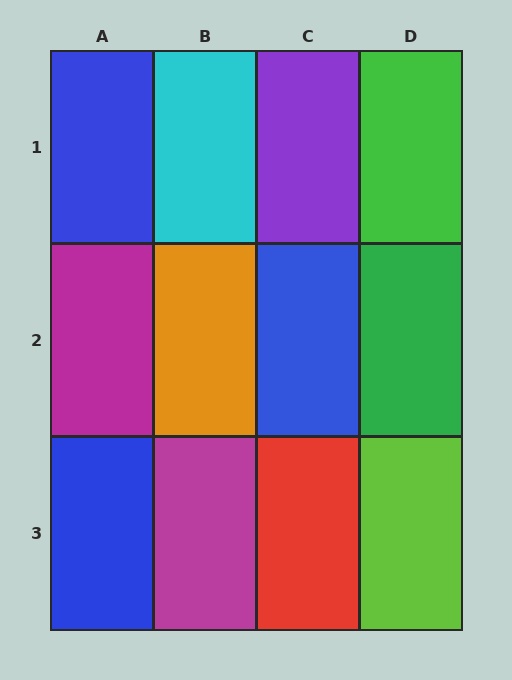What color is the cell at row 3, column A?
Blue.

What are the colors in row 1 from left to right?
Blue, cyan, purple, green.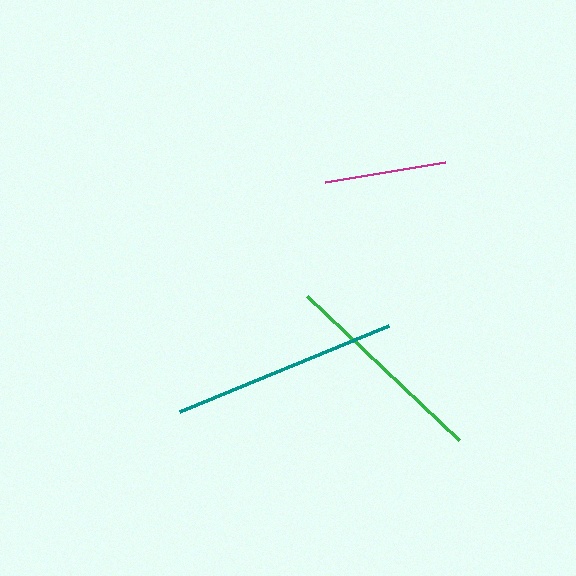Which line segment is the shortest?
The magenta line is the shortest at approximately 122 pixels.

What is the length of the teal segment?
The teal segment is approximately 226 pixels long.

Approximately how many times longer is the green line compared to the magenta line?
The green line is approximately 1.7 times the length of the magenta line.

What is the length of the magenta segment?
The magenta segment is approximately 122 pixels long.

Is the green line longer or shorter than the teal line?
The teal line is longer than the green line.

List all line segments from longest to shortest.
From longest to shortest: teal, green, magenta.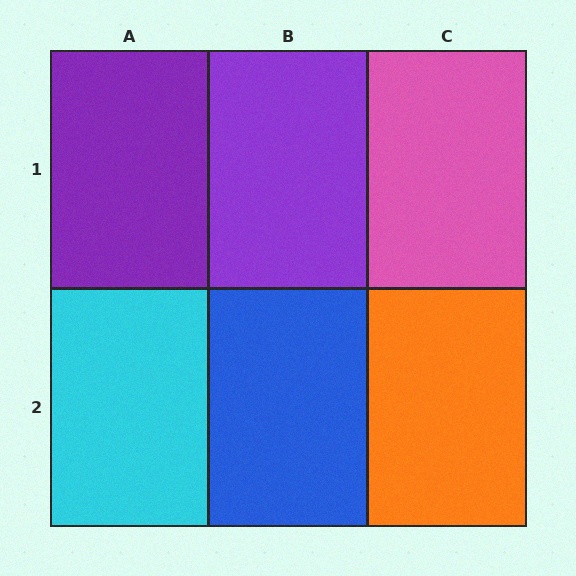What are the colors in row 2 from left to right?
Cyan, blue, orange.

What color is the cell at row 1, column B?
Purple.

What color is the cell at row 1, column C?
Pink.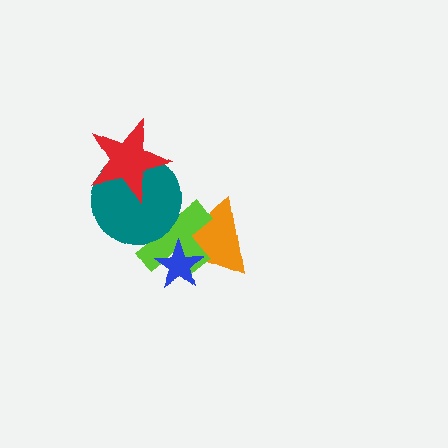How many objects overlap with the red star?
1 object overlaps with the red star.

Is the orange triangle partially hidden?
Yes, it is partially covered by another shape.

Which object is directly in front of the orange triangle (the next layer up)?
The lime cross is directly in front of the orange triangle.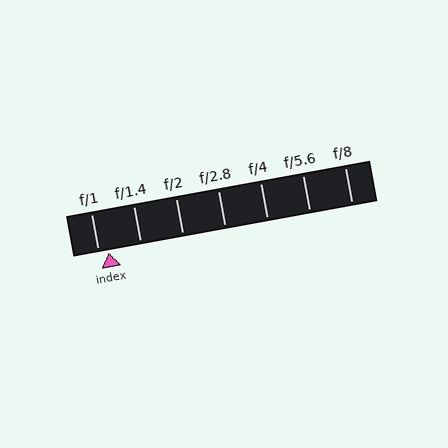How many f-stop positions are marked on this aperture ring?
There are 7 f-stop positions marked.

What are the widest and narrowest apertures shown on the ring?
The widest aperture shown is f/1 and the narrowest is f/8.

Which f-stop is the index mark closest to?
The index mark is closest to f/1.